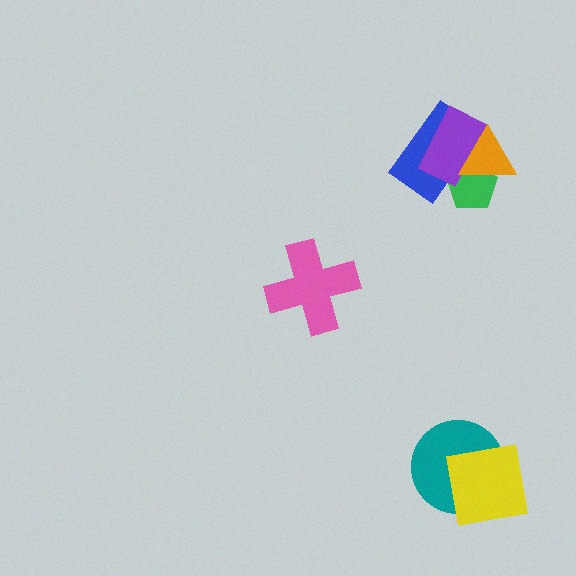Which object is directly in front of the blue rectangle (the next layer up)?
The purple rectangle is directly in front of the blue rectangle.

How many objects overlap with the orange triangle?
3 objects overlap with the orange triangle.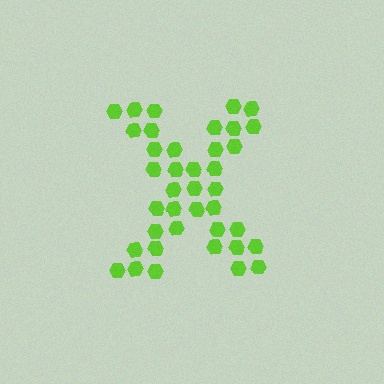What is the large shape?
The large shape is the letter X.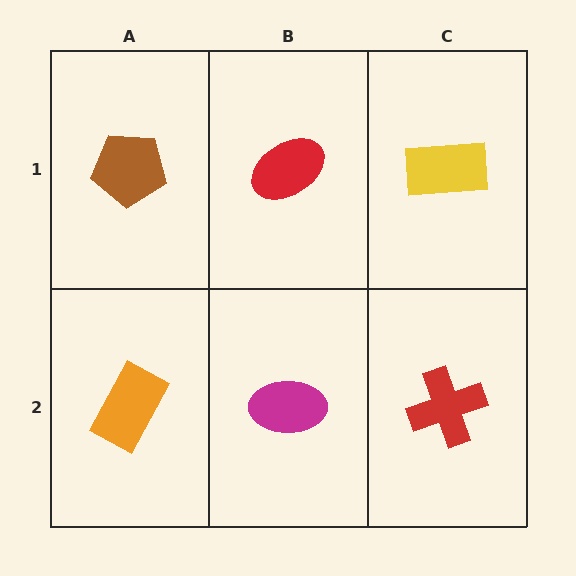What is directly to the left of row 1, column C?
A red ellipse.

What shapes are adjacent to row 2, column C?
A yellow rectangle (row 1, column C), a magenta ellipse (row 2, column B).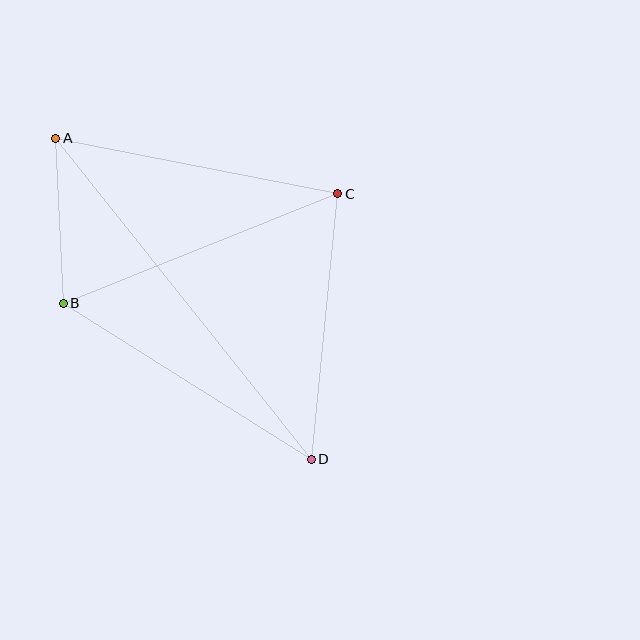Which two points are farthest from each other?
Points A and D are farthest from each other.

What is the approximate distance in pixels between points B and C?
The distance between B and C is approximately 296 pixels.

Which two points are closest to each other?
Points A and B are closest to each other.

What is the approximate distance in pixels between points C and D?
The distance between C and D is approximately 267 pixels.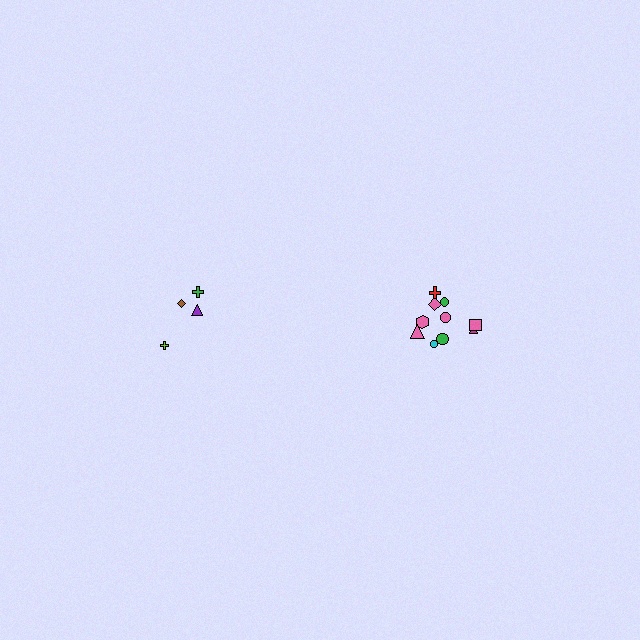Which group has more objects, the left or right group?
The right group.